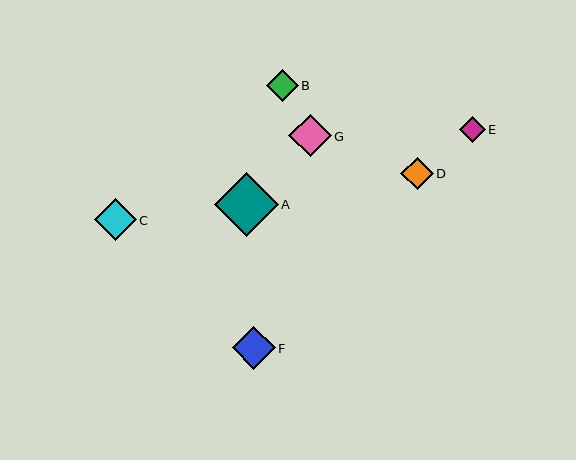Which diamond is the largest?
Diamond A is the largest with a size of approximately 64 pixels.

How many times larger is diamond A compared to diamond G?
Diamond A is approximately 1.5 times the size of diamond G.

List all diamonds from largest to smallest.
From largest to smallest: A, F, G, C, D, B, E.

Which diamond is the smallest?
Diamond E is the smallest with a size of approximately 26 pixels.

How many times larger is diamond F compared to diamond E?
Diamond F is approximately 1.7 times the size of diamond E.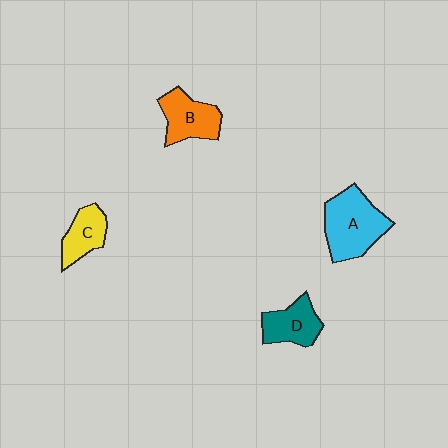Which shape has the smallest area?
Shape C (yellow).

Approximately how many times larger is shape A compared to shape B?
Approximately 1.4 times.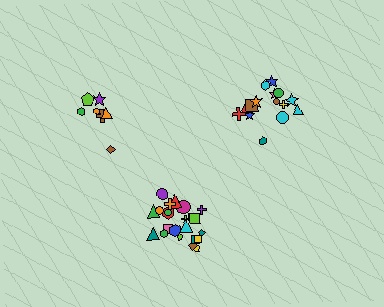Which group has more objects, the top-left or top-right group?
The top-right group.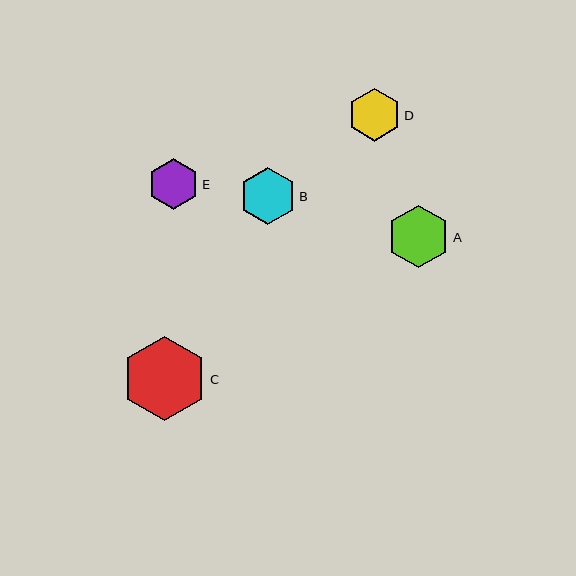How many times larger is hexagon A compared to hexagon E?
Hexagon A is approximately 1.2 times the size of hexagon E.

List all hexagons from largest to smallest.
From largest to smallest: C, A, B, D, E.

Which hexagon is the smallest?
Hexagon E is the smallest with a size of approximately 51 pixels.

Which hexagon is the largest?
Hexagon C is the largest with a size of approximately 85 pixels.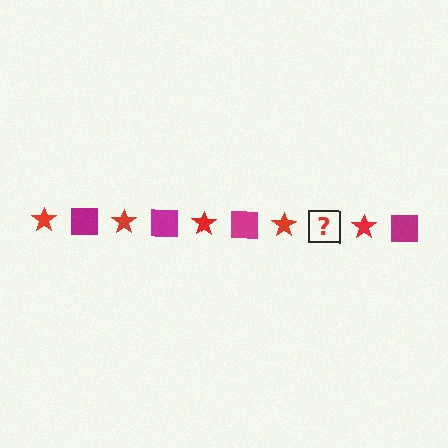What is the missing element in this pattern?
The missing element is a magenta square.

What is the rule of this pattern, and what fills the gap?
The rule is that the pattern alternates between red star and magenta square. The gap should be filled with a magenta square.